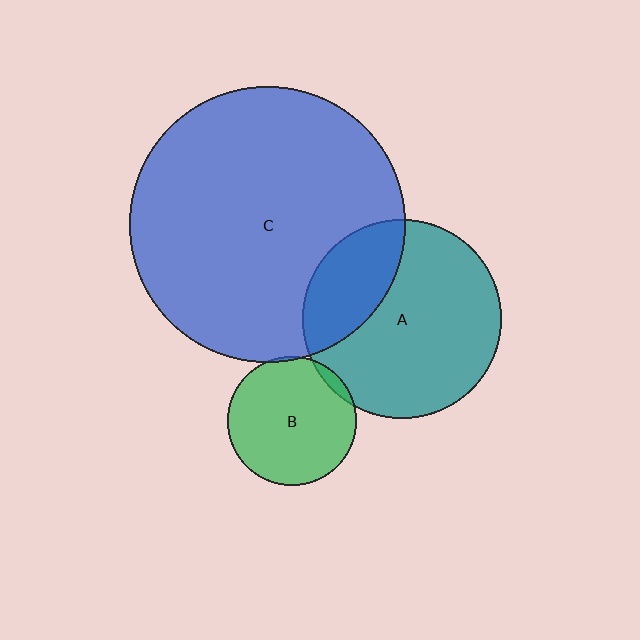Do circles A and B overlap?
Yes.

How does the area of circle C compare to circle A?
Approximately 1.9 times.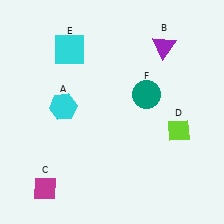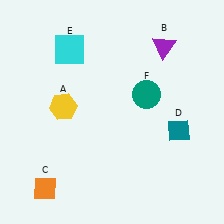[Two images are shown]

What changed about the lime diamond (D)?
In Image 1, D is lime. In Image 2, it changed to teal.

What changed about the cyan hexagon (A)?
In Image 1, A is cyan. In Image 2, it changed to yellow.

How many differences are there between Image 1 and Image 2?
There are 3 differences between the two images.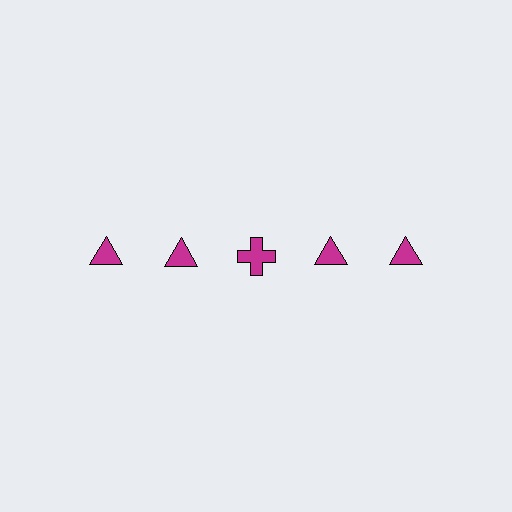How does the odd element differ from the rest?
It has a different shape: cross instead of triangle.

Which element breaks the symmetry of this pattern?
The magenta cross in the top row, center column breaks the symmetry. All other shapes are magenta triangles.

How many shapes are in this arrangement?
There are 5 shapes arranged in a grid pattern.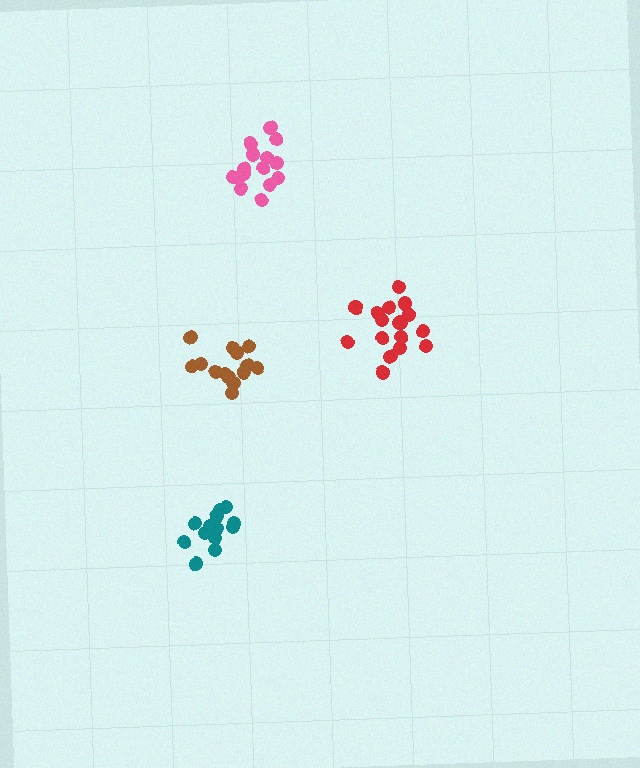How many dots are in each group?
Group 1: 14 dots, Group 2: 13 dots, Group 3: 15 dots, Group 4: 17 dots (59 total).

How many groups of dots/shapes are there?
There are 4 groups.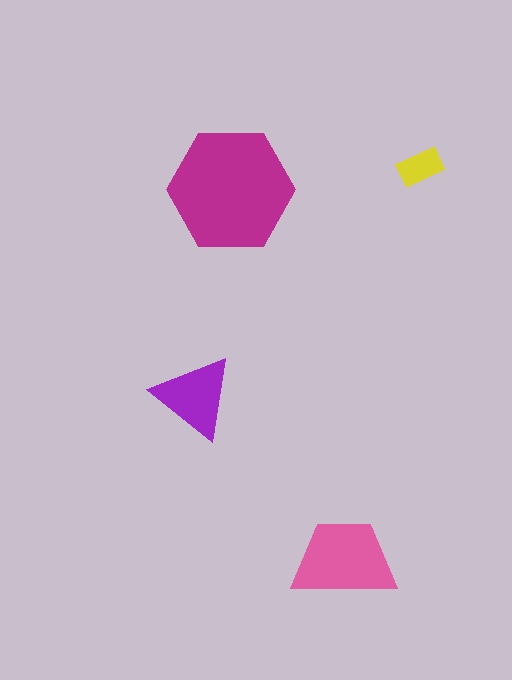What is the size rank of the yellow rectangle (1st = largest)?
4th.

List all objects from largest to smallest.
The magenta hexagon, the pink trapezoid, the purple triangle, the yellow rectangle.